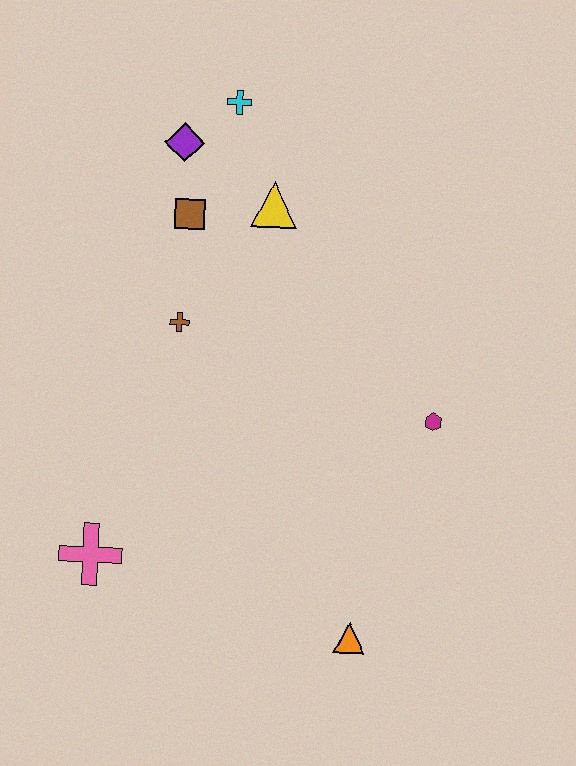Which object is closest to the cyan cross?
The purple diamond is closest to the cyan cross.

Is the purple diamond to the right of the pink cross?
Yes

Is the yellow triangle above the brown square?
Yes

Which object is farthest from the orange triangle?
The cyan cross is farthest from the orange triangle.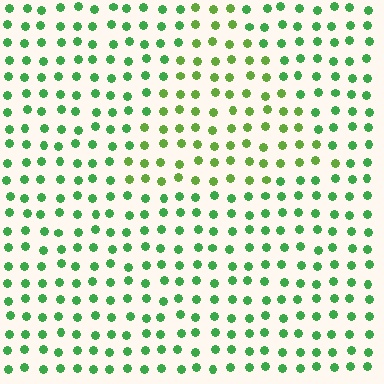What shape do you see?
I see a triangle.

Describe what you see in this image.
The image is filled with small green elements in a uniform arrangement. A triangle-shaped region is visible where the elements are tinted to a slightly different hue, forming a subtle color boundary.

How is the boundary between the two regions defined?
The boundary is defined purely by a slight shift in hue (about 29 degrees). Spacing, size, and orientation are identical on both sides.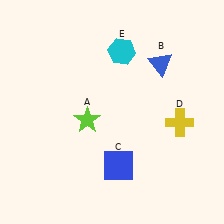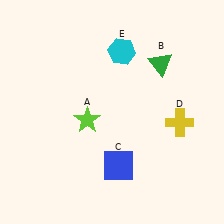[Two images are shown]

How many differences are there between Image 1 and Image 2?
There is 1 difference between the two images.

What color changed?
The triangle (B) changed from blue in Image 1 to green in Image 2.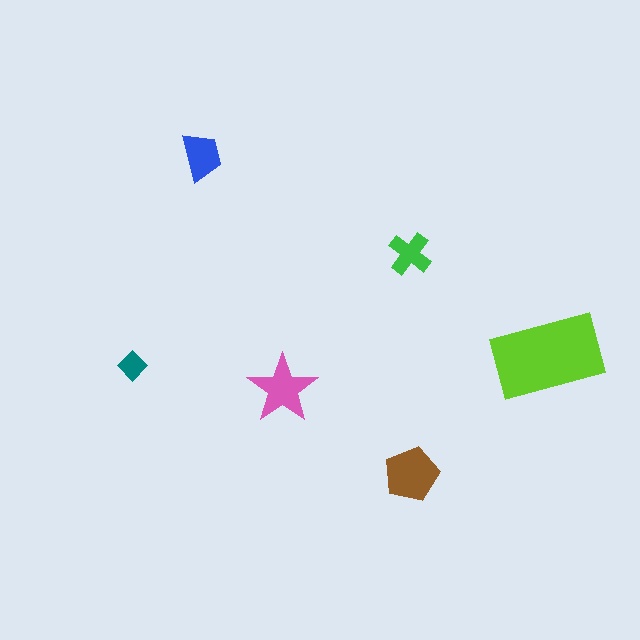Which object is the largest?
The lime rectangle.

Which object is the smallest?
The teal diamond.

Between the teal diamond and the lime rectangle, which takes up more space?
The lime rectangle.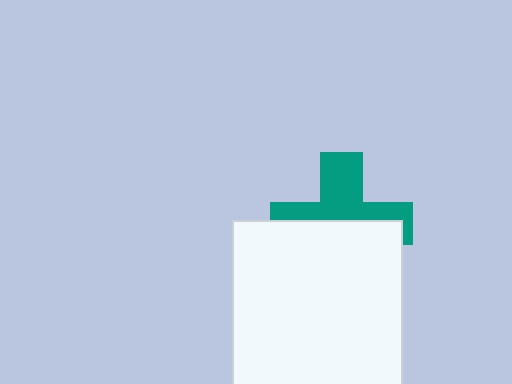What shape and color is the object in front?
The object in front is a white square.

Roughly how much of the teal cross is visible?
About half of it is visible (roughly 47%).